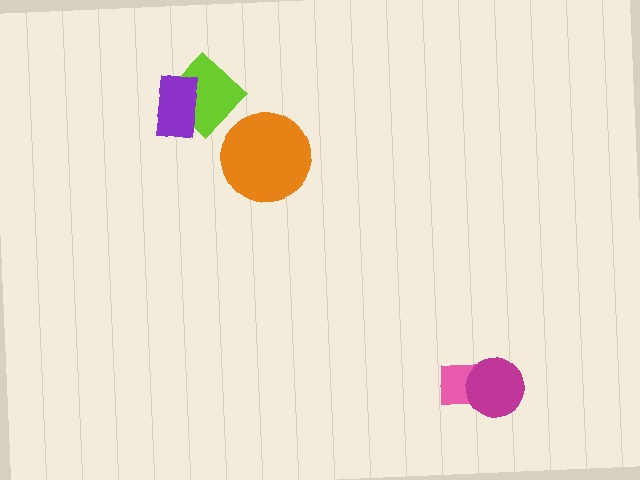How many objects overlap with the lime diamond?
1 object overlaps with the lime diamond.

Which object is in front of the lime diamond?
The purple rectangle is in front of the lime diamond.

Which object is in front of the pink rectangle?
The magenta circle is in front of the pink rectangle.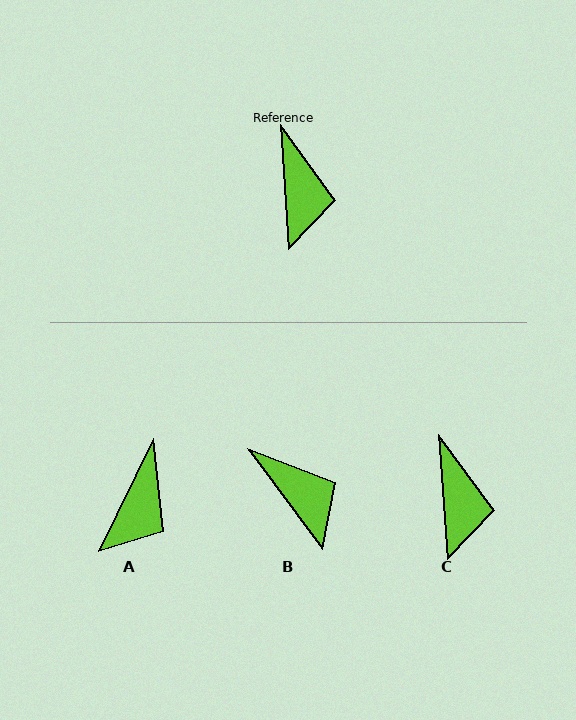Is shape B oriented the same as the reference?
No, it is off by about 33 degrees.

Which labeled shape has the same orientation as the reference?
C.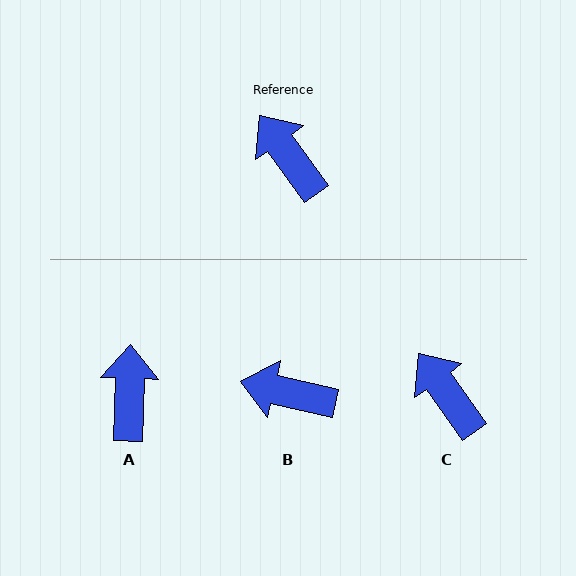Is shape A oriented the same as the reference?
No, it is off by about 37 degrees.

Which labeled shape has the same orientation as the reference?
C.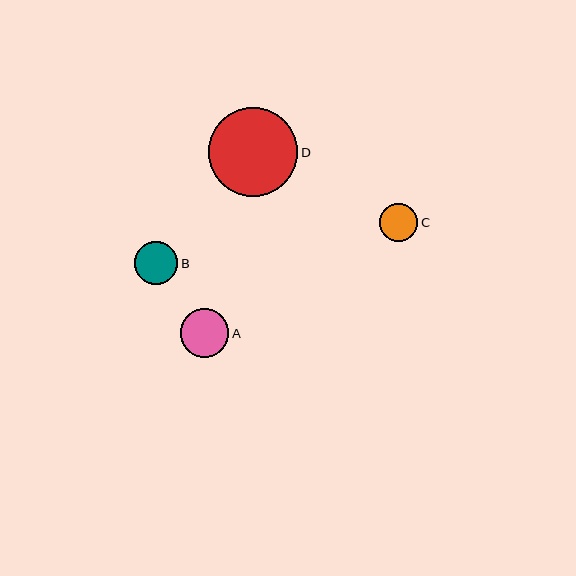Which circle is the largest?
Circle D is the largest with a size of approximately 89 pixels.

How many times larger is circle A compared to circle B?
Circle A is approximately 1.1 times the size of circle B.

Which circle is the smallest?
Circle C is the smallest with a size of approximately 39 pixels.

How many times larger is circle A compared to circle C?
Circle A is approximately 1.2 times the size of circle C.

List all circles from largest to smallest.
From largest to smallest: D, A, B, C.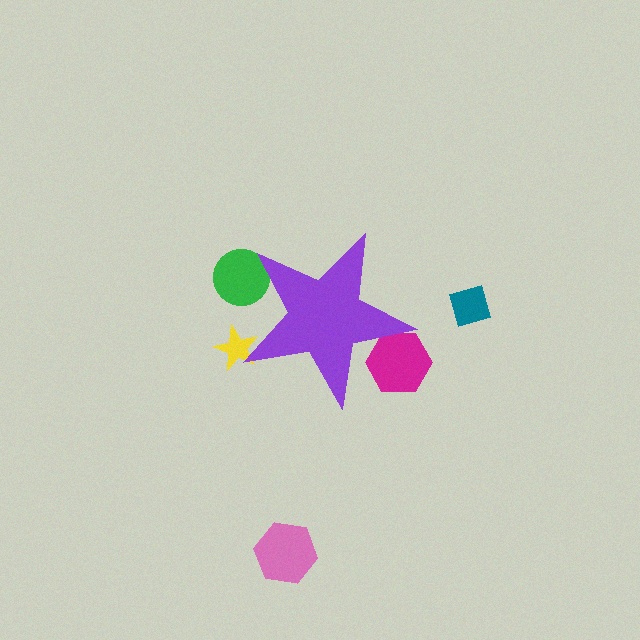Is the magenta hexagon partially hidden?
Yes, the magenta hexagon is partially hidden behind the purple star.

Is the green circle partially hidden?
Yes, the green circle is partially hidden behind the purple star.